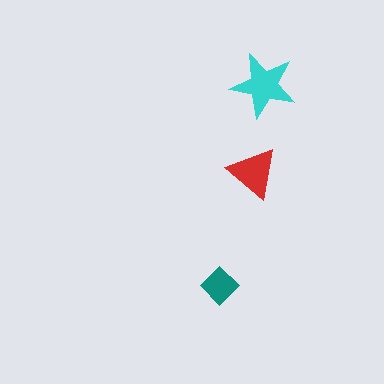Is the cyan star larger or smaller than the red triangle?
Larger.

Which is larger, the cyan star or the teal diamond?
The cyan star.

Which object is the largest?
The cyan star.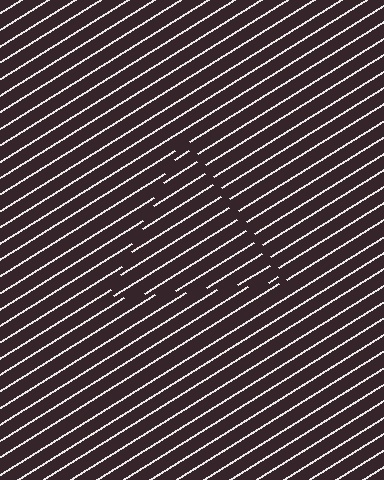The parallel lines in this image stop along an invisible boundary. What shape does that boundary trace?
An illusory triangle. The interior of the shape contains the same grating, shifted by half a period — the contour is defined by the phase discontinuity where line-ends from the inner and outer gratings abut.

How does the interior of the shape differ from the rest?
The interior of the shape contains the same grating, shifted by half a period — the contour is defined by the phase discontinuity where line-ends from the inner and outer gratings abut.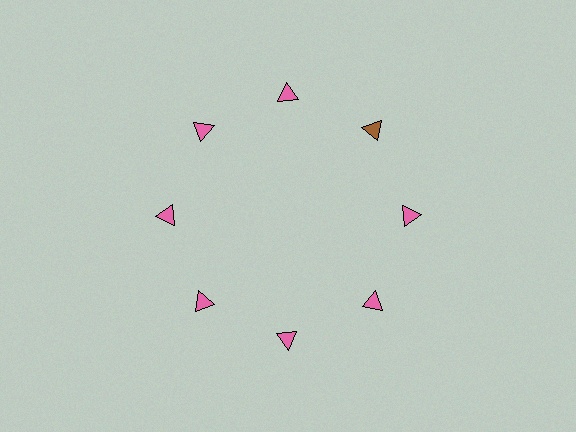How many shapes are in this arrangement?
There are 8 shapes arranged in a ring pattern.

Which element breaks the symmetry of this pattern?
The brown triangle at roughly the 2 o'clock position breaks the symmetry. All other shapes are pink triangles.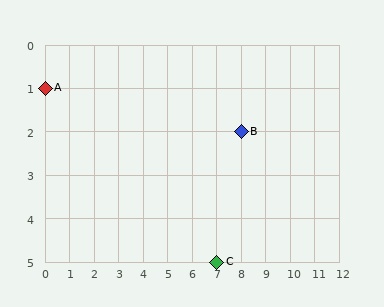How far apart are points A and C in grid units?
Points A and C are 7 columns and 4 rows apart (about 8.1 grid units diagonally).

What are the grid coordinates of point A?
Point A is at grid coordinates (0, 1).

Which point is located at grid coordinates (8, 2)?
Point B is at (8, 2).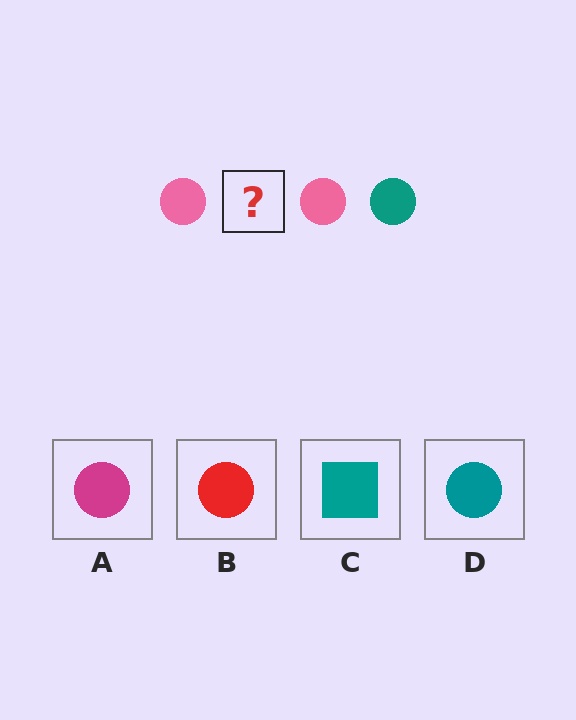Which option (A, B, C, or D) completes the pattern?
D.